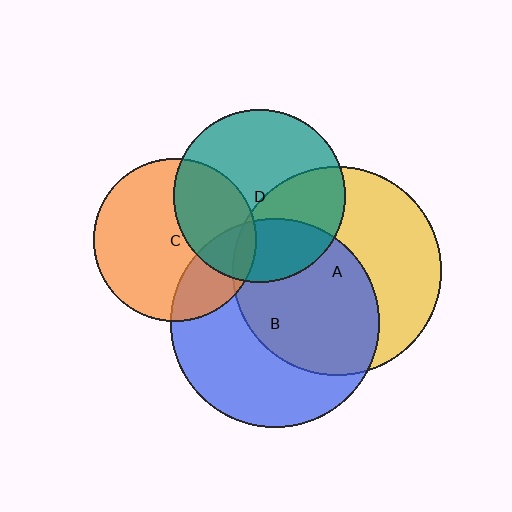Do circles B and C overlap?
Yes.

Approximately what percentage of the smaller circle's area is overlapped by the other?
Approximately 25%.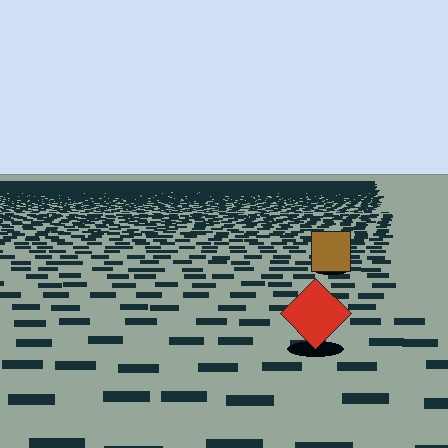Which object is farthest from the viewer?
The brown square is farthest from the viewer. It appears smaller and the ground texture around it is denser.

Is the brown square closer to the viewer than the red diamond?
No. The red diamond is closer — you can tell from the texture gradient: the ground texture is coarser near it.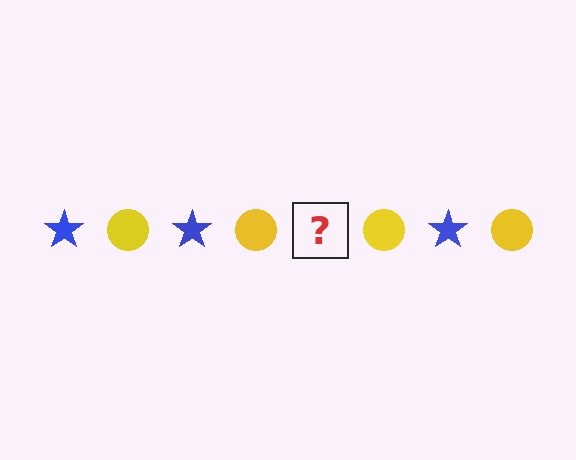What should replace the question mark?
The question mark should be replaced with a blue star.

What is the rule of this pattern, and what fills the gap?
The rule is that the pattern alternates between blue star and yellow circle. The gap should be filled with a blue star.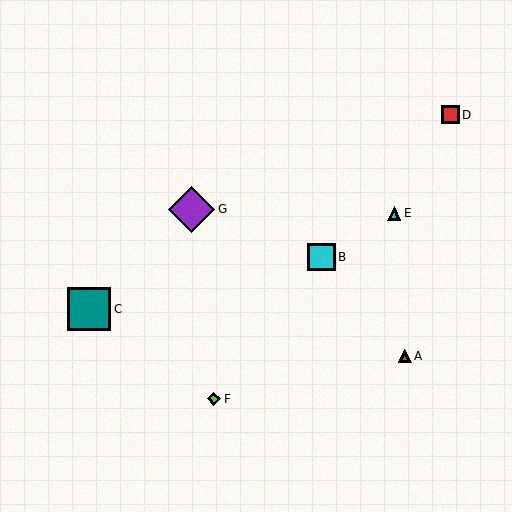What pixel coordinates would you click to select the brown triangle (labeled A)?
Click at (405, 356) to select the brown triangle A.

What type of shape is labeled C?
Shape C is a teal square.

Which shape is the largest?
The purple diamond (labeled G) is the largest.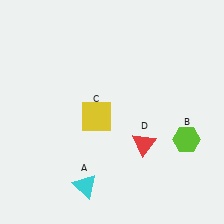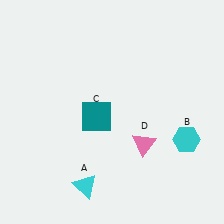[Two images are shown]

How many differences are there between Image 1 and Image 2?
There are 3 differences between the two images.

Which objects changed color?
B changed from lime to cyan. C changed from yellow to teal. D changed from red to pink.